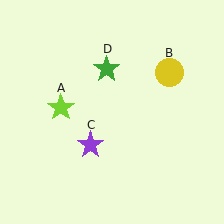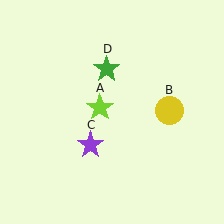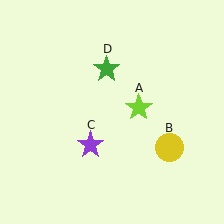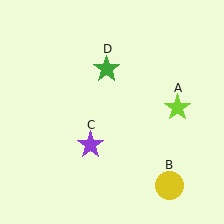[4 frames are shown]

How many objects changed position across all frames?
2 objects changed position: lime star (object A), yellow circle (object B).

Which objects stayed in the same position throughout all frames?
Purple star (object C) and green star (object D) remained stationary.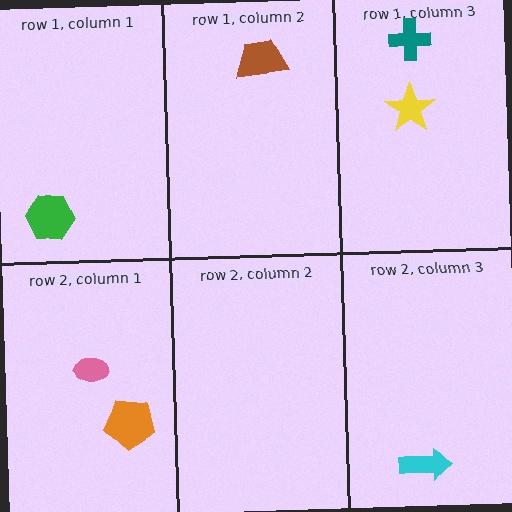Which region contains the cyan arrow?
The row 2, column 3 region.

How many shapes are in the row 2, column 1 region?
2.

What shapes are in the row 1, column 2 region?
The brown trapezoid.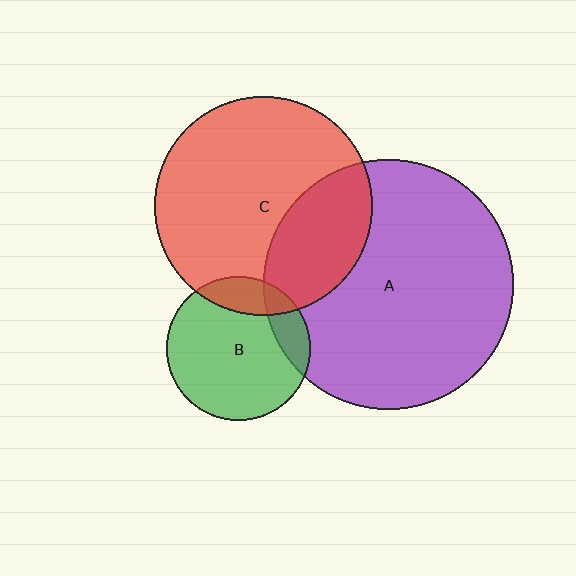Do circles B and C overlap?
Yes.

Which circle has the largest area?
Circle A (purple).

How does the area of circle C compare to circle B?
Approximately 2.3 times.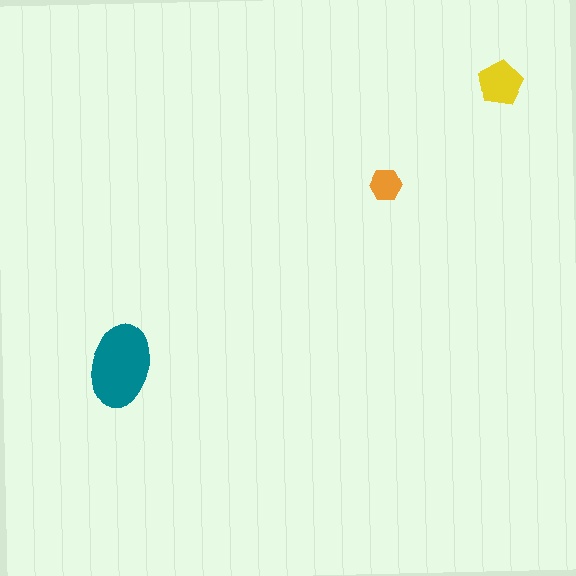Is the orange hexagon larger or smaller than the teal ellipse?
Smaller.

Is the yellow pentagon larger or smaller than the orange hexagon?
Larger.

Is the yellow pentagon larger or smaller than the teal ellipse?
Smaller.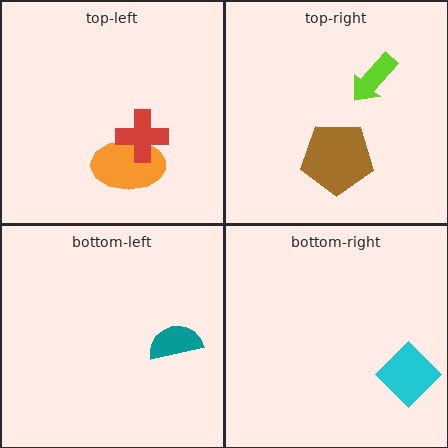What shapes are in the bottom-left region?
The teal semicircle.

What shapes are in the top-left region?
The orange ellipse, the red cross.